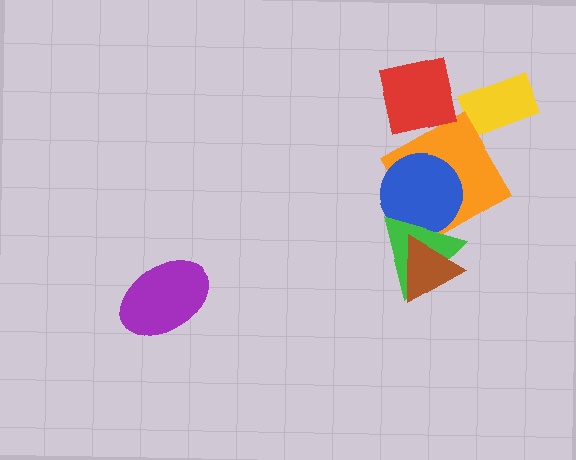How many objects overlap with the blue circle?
2 objects overlap with the blue circle.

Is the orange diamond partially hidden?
Yes, it is partially covered by another shape.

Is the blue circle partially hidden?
Yes, it is partially covered by another shape.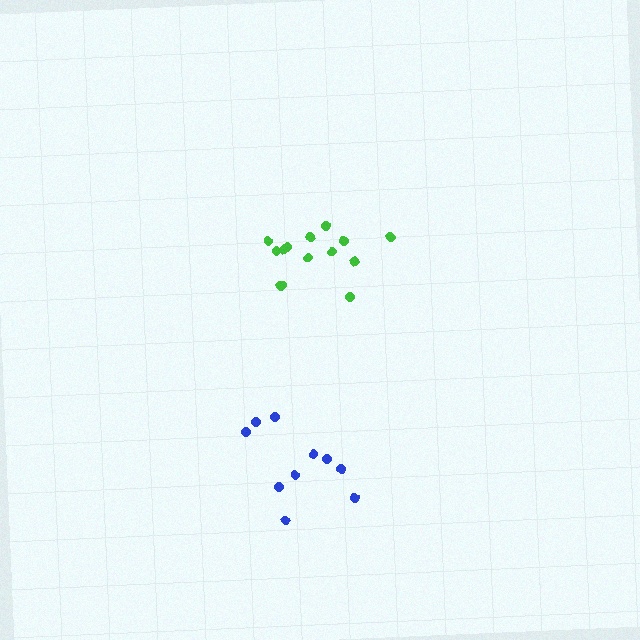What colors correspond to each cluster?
The clusters are colored: blue, green.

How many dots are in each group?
Group 1: 10 dots, Group 2: 14 dots (24 total).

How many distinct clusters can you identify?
There are 2 distinct clusters.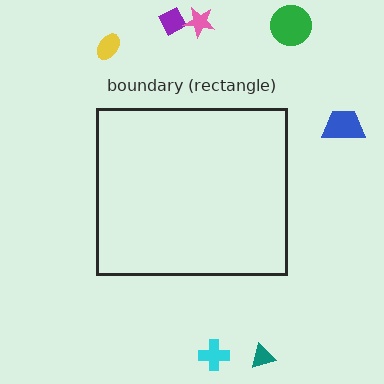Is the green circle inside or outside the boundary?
Outside.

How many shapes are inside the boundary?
0 inside, 7 outside.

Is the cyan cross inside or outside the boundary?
Outside.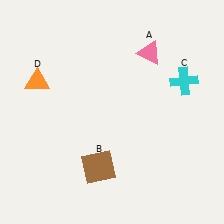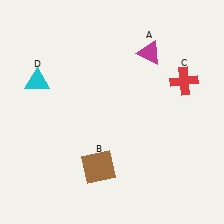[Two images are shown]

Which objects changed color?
A changed from pink to magenta. C changed from cyan to red. D changed from orange to cyan.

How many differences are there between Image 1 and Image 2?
There are 3 differences between the two images.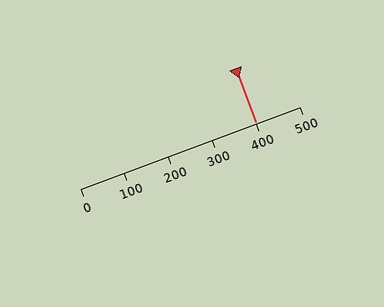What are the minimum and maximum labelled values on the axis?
The axis runs from 0 to 500.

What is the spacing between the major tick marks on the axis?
The major ticks are spaced 100 apart.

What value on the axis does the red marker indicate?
The marker indicates approximately 400.